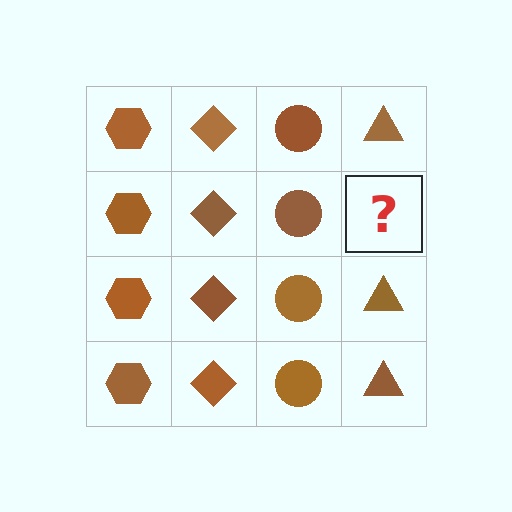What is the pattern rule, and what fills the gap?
The rule is that each column has a consistent shape. The gap should be filled with a brown triangle.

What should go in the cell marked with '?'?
The missing cell should contain a brown triangle.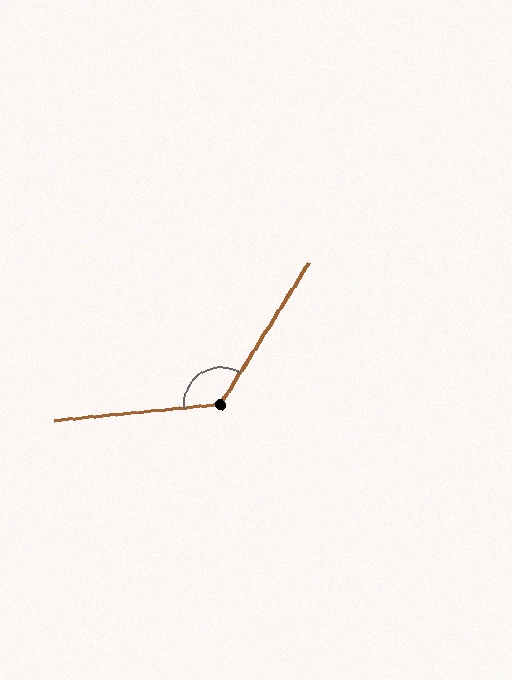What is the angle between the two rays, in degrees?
Approximately 128 degrees.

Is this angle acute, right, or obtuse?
It is obtuse.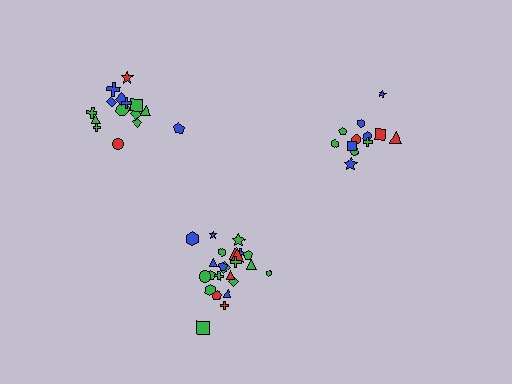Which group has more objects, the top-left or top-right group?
The top-left group.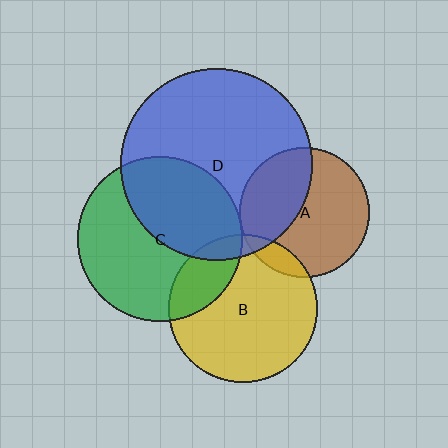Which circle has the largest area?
Circle D (blue).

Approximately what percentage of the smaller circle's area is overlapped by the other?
Approximately 40%.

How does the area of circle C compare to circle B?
Approximately 1.2 times.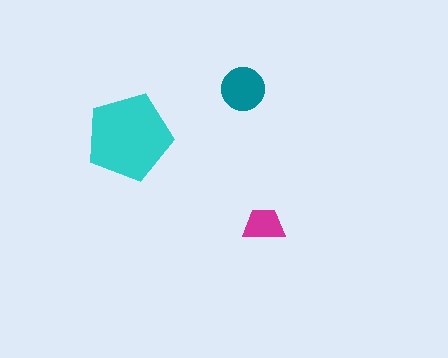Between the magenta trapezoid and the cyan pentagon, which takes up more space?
The cyan pentagon.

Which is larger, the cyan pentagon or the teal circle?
The cyan pentagon.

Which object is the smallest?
The magenta trapezoid.